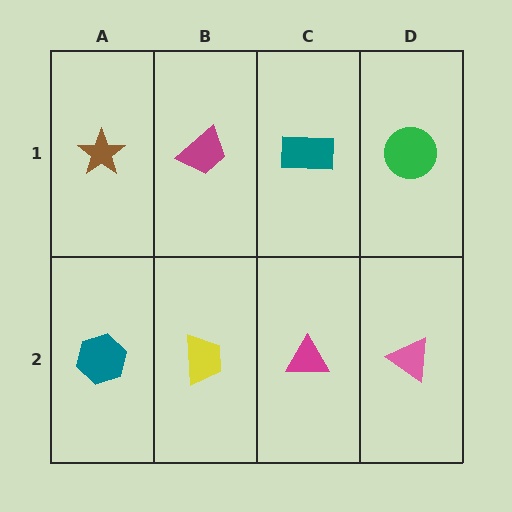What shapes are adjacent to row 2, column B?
A magenta trapezoid (row 1, column B), a teal hexagon (row 2, column A), a magenta triangle (row 2, column C).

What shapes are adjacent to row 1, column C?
A magenta triangle (row 2, column C), a magenta trapezoid (row 1, column B), a green circle (row 1, column D).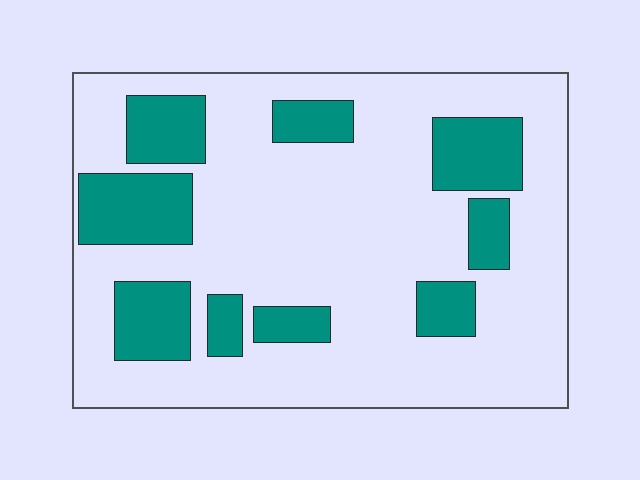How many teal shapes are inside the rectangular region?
9.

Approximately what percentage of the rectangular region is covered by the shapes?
Approximately 25%.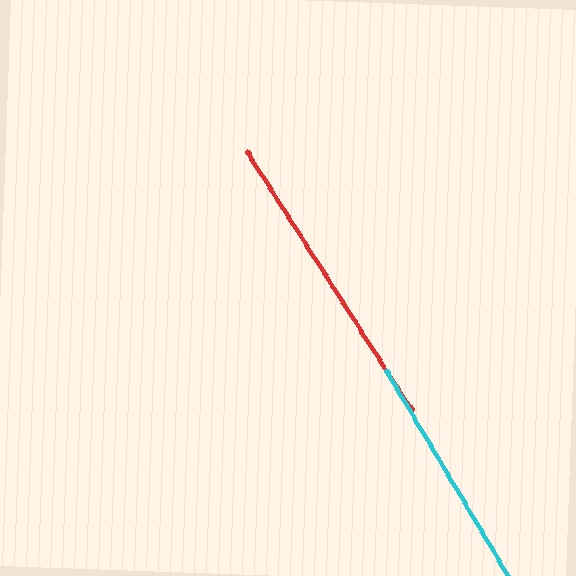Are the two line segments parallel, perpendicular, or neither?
Parallel — their directions differ by only 1.9°.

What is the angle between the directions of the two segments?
Approximately 2 degrees.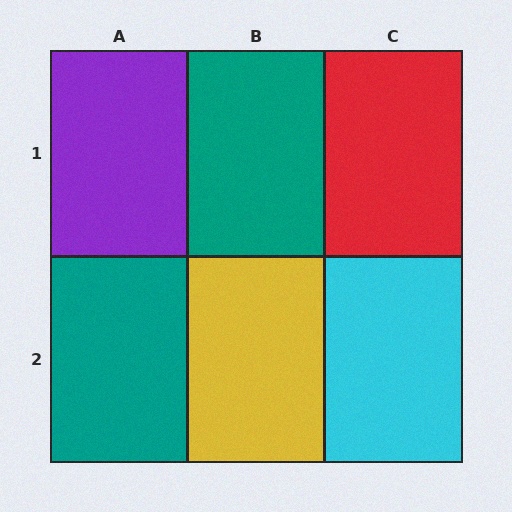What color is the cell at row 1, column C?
Red.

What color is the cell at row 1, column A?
Purple.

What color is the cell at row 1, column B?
Teal.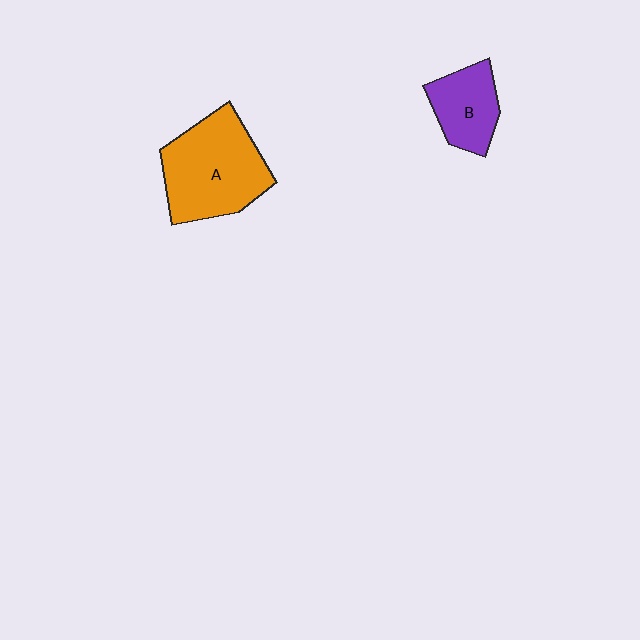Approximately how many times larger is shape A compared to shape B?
Approximately 1.9 times.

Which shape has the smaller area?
Shape B (purple).